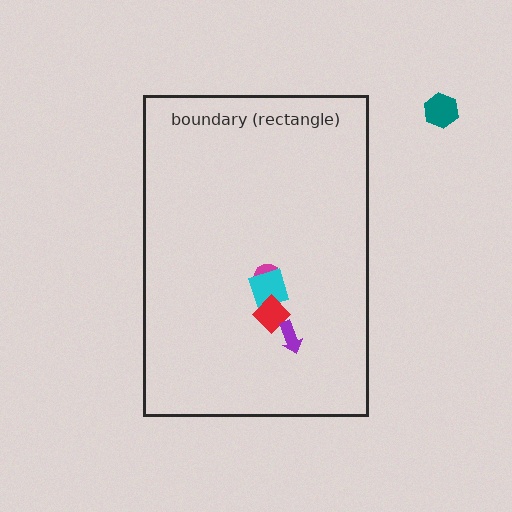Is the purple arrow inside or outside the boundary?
Inside.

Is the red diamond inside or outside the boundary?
Inside.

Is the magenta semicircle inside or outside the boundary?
Inside.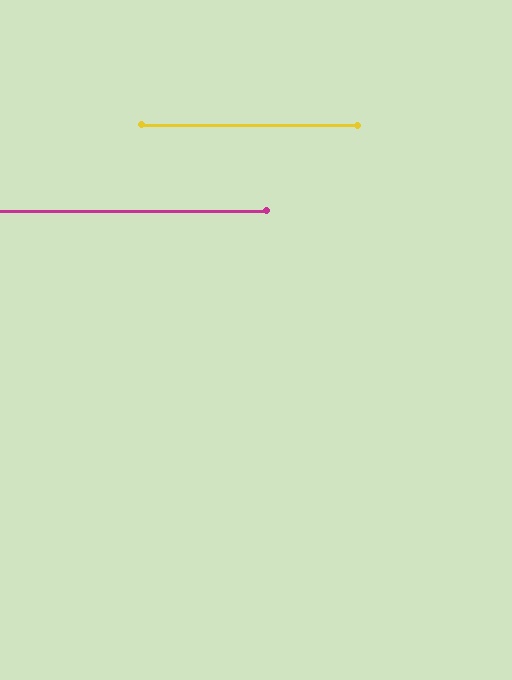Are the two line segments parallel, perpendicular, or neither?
Parallel — their directions differ by only 0.4°.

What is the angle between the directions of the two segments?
Approximately 0 degrees.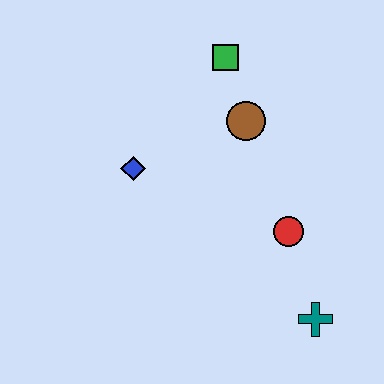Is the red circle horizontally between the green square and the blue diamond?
No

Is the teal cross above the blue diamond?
No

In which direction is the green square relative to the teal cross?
The green square is above the teal cross.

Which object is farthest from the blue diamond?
The teal cross is farthest from the blue diamond.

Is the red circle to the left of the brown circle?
No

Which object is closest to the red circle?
The teal cross is closest to the red circle.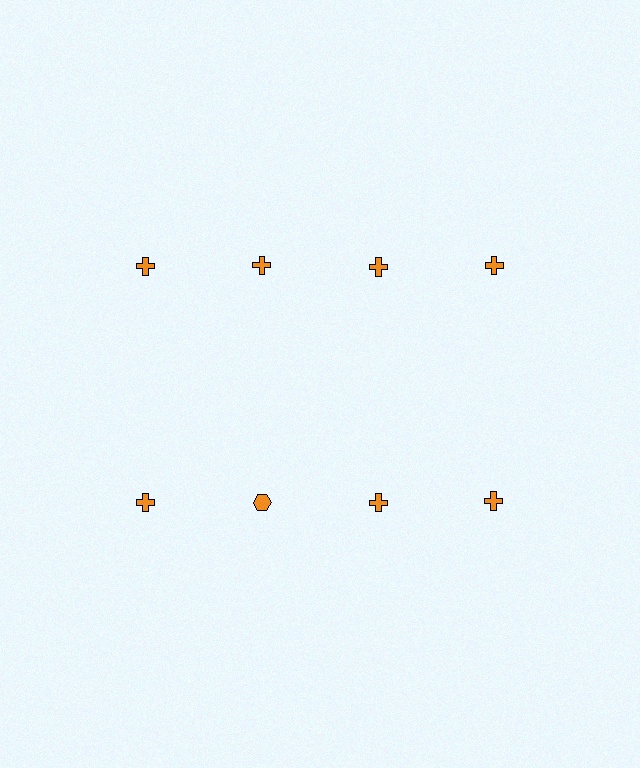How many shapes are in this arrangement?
There are 8 shapes arranged in a grid pattern.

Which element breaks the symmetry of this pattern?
The orange hexagon in the second row, second from left column breaks the symmetry. All other shapes are orange crosses.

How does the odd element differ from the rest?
It has a different shape: hexagon instead of cross.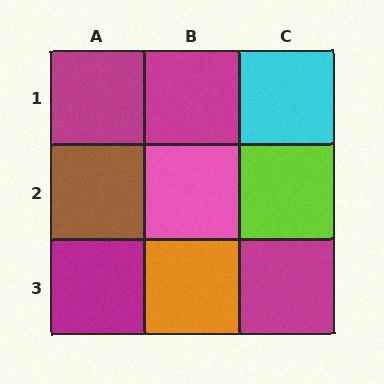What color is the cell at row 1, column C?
Cyan.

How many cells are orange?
1 cell is orange.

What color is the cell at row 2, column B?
Pink.